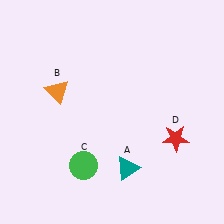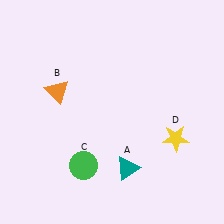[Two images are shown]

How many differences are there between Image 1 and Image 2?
There is 1 difference between the two images.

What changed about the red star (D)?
In Image 1, D is red. In Image 2, it changed to yellow.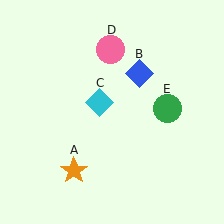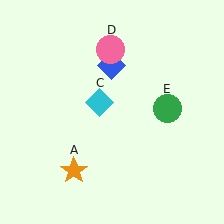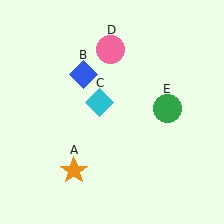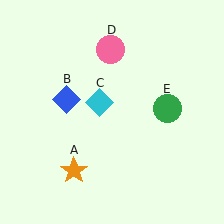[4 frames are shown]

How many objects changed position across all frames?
1 object changed position: blue diamond (object B).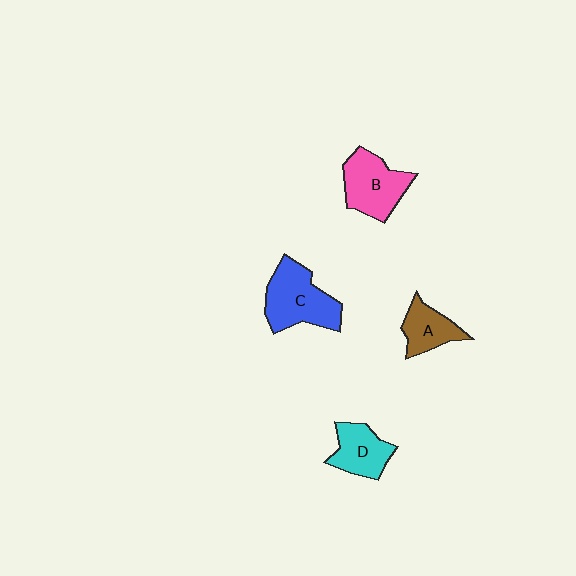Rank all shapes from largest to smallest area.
From largest to smallest: C (blue), B (pink), D (cyan), A (brown).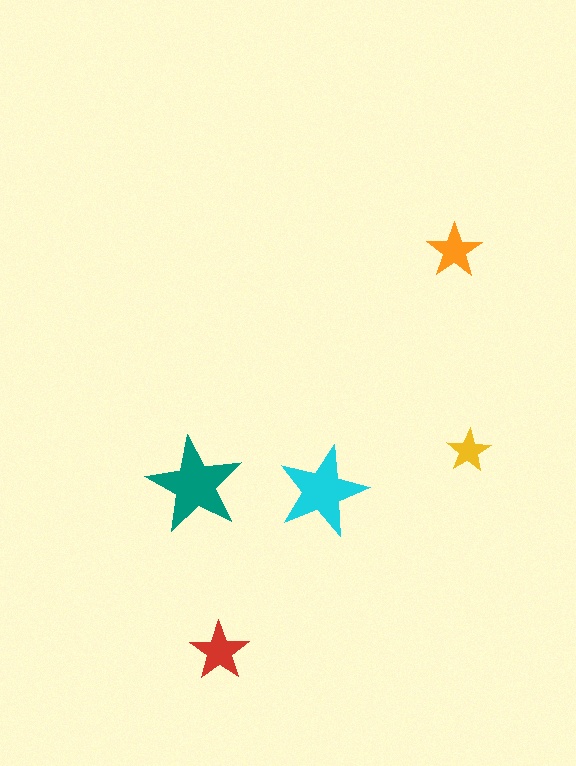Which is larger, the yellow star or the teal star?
The teal one.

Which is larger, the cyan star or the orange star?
The cyan one.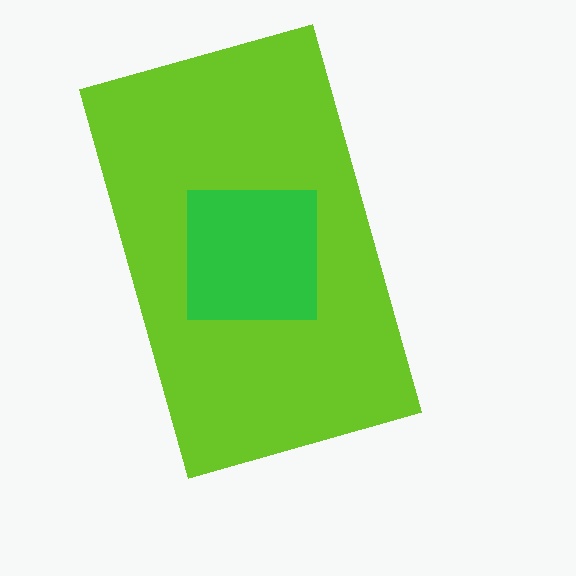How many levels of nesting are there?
2.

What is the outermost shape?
The lime rectangle.